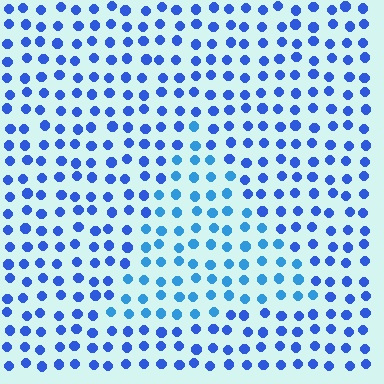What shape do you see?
I see a triangle.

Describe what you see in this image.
The image is filled with small blue elements in a uniform arrangement. A triangle-shaped region is visible where the elements are tinted to a slightly different hue, forming a subtle color boundary.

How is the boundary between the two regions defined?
The boundary is defined purely by a slight shift in hue (about 22 degrees). Spacing, size, and orientation are identical on both sides.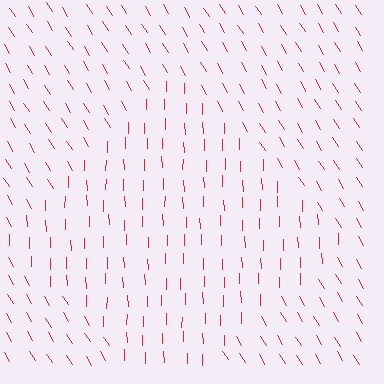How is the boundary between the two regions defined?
The boundary is defined purely by a change in line orientation (approximately 30 degrees difference). All lines are the same color and thickness.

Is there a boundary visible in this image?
Yes, there is a texture boundary formed by a change in line orientation.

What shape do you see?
I see a diamond.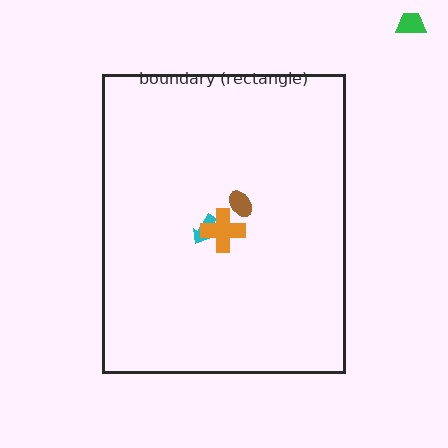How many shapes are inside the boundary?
3 inside, 1 outside.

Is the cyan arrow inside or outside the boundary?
Inside.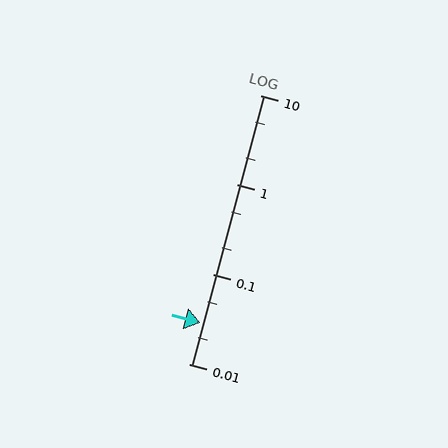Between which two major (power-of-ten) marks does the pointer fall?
The pointer is between 0.01 and 0.1.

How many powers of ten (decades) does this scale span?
The scale spans 3 decades, from 0.01 to 10.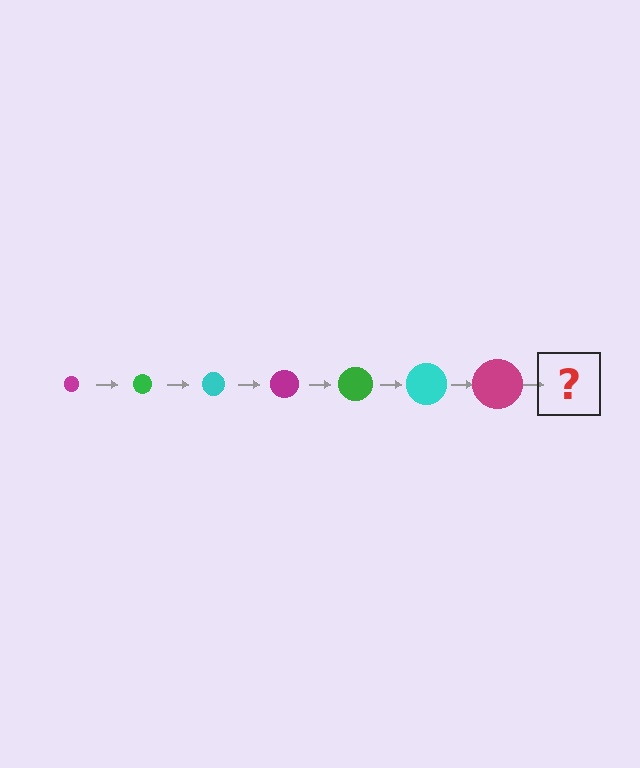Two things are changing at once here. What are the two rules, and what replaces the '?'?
The two rules are that the circle grows larger each step and the color cycles through magenta, green, and cyan. The '?' should be a green circle, larger than the previous one.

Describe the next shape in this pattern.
It should be a green circle, larger than the previous one.